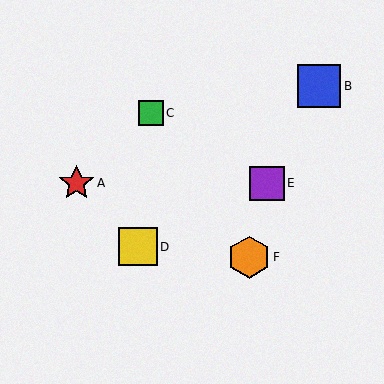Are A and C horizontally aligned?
No, A is at y≈183 and C is at y≈113.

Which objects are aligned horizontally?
Objects A, E are aligned horizontally.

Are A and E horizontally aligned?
Yes, both are at y≈183.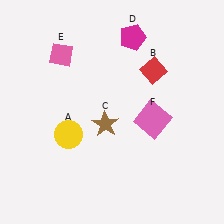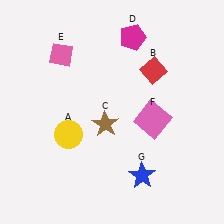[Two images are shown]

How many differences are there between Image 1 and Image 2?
There is 1 difference between the two images.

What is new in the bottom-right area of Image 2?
A blue star (G) was added in the bottom-right area of Image 2.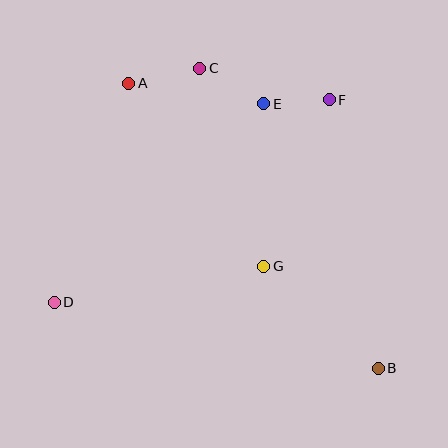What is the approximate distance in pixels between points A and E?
The distance between A and E is approximately 137 pixels.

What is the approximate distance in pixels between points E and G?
The distance between E and G is approximately 163 pixels.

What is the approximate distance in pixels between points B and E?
The distance between B and E is approximately 288 pixels.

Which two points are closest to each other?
Points E and F are closest to each other.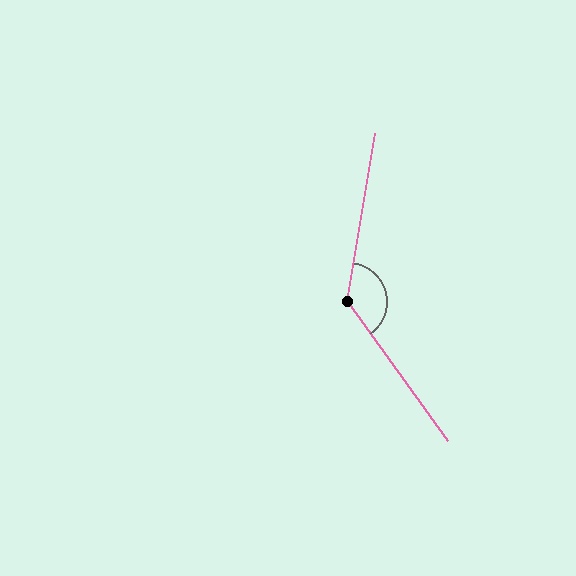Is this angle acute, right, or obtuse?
It is obtuse.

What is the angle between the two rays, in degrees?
Approximately 135 degrees.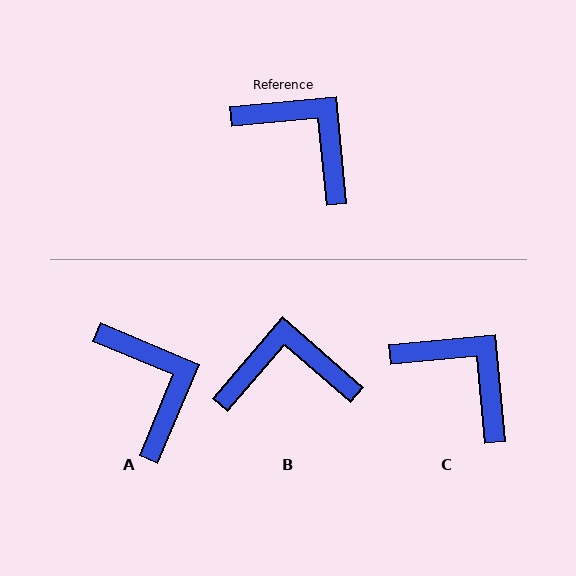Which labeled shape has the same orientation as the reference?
C.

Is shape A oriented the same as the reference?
No, it is off by about 28 degrees.